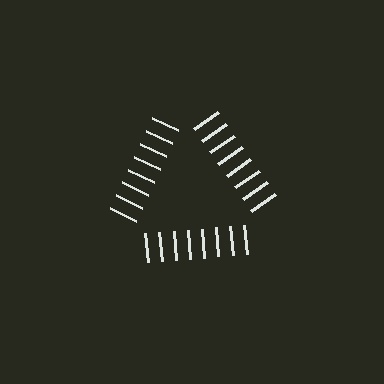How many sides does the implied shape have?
3 sides — the line-ends trace a triangle.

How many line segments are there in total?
24 — 8 along each of the 3 edges.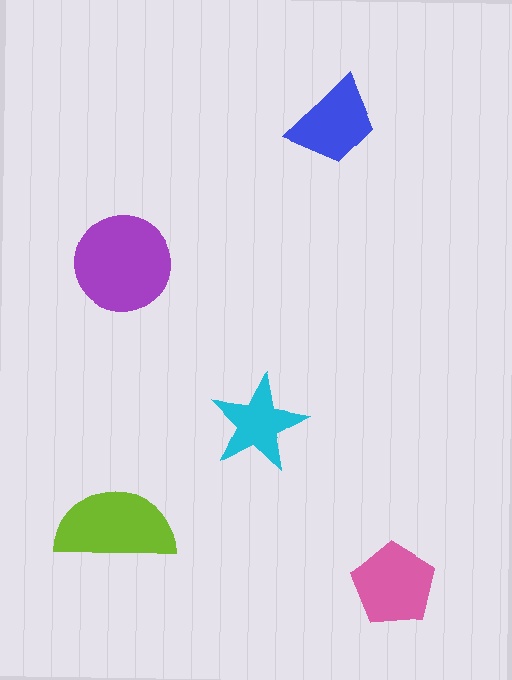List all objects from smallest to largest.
The cyan star, the blue trapezoid, the pink pentagon, the lime semicircle, the purple circle.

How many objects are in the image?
There are 5 objects in the image.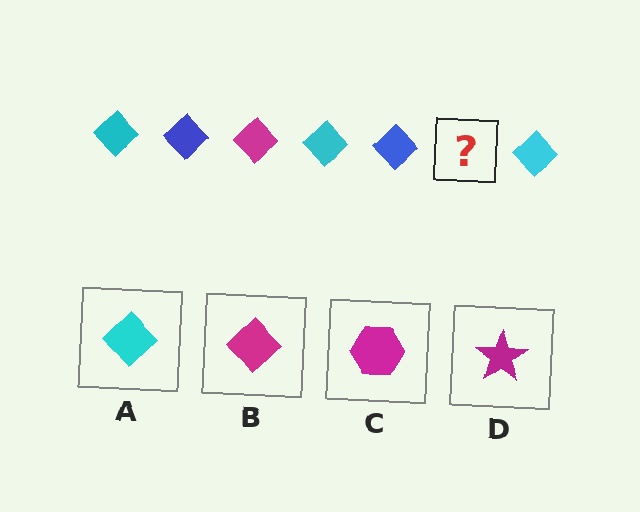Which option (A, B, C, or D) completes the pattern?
B.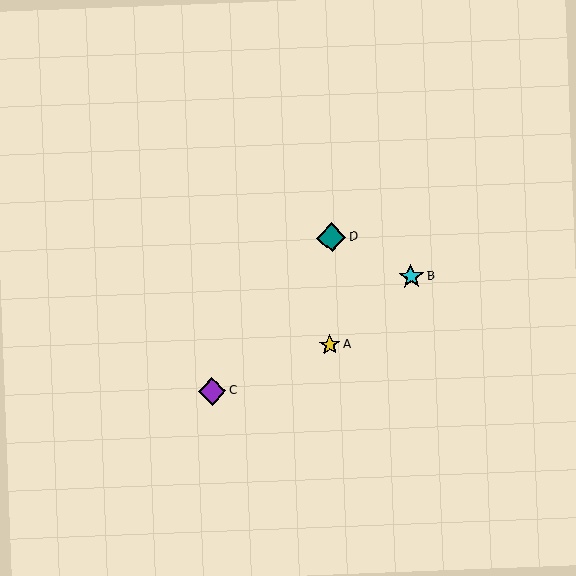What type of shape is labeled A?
Shape A is a yellow star.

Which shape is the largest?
The teal diamond (labeled D) is the largest.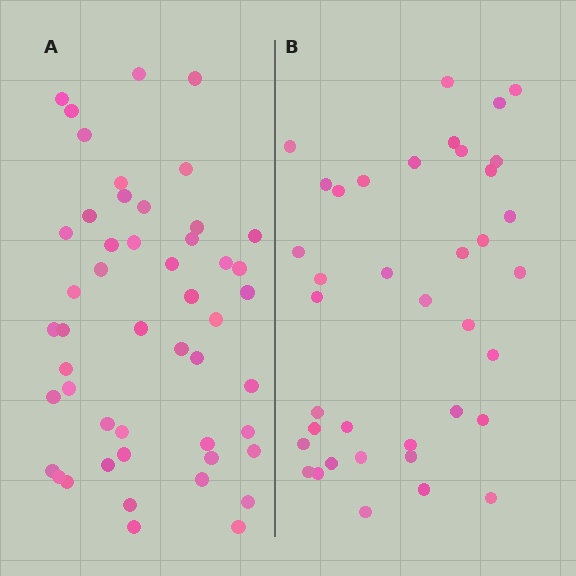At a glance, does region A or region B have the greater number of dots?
Region A (the left region) has more dots.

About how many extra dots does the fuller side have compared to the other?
Region A has roughly 12 or so more dots than region B.